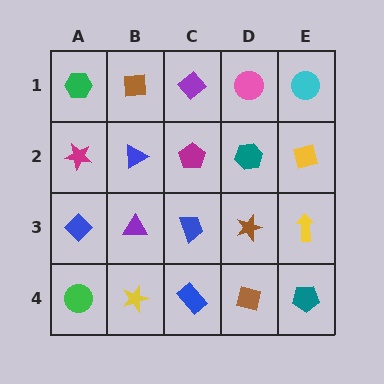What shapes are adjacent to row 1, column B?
A blue triangle (row 2, column B), a green hexagon (row 1, column A), a purple diamond (row 1, column C).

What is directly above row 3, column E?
A yellow diamond.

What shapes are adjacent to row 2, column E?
A cyan circle (row 1, column E), a yellow arrow (row 3, column E), a teal hexagon (row 2, column D).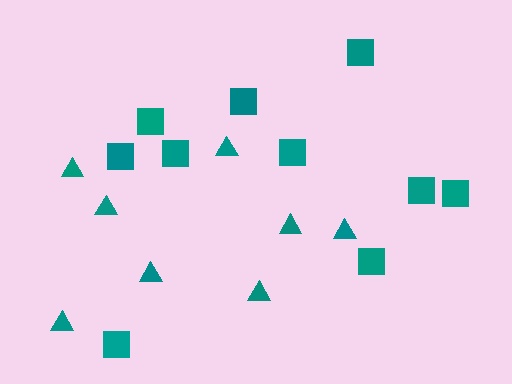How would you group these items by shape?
There are 2 groups: one group of triangles (8) and one group of squares (10).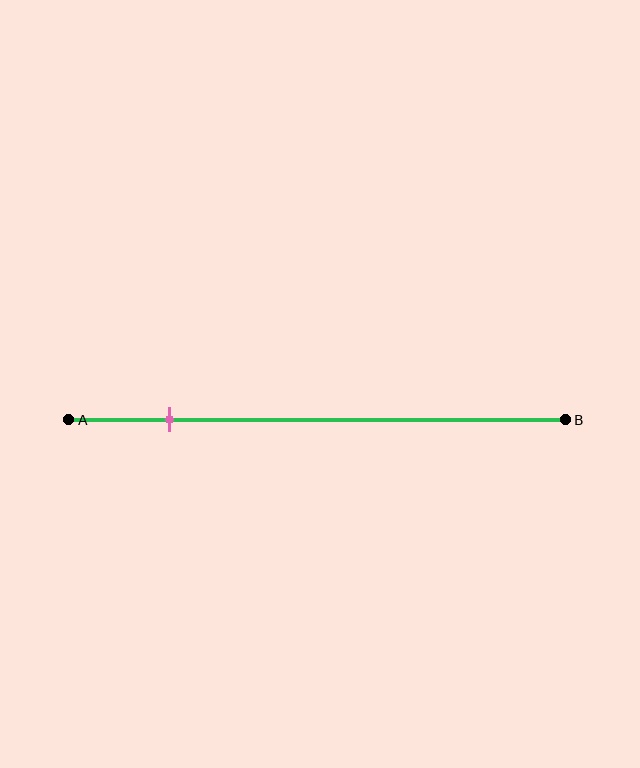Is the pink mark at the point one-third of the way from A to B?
No, the mark is at about 20% from A, not at the 33% one-third point.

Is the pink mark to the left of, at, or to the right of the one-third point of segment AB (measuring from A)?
The pink mark is to the left of the one-third point of segment AB.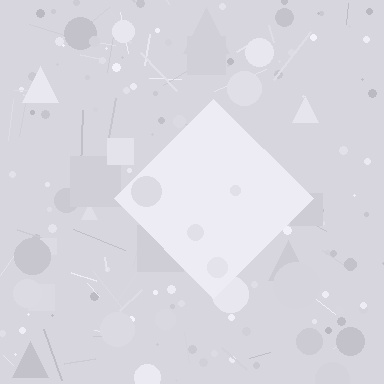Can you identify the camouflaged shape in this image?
The camouflaged shape is a diamond.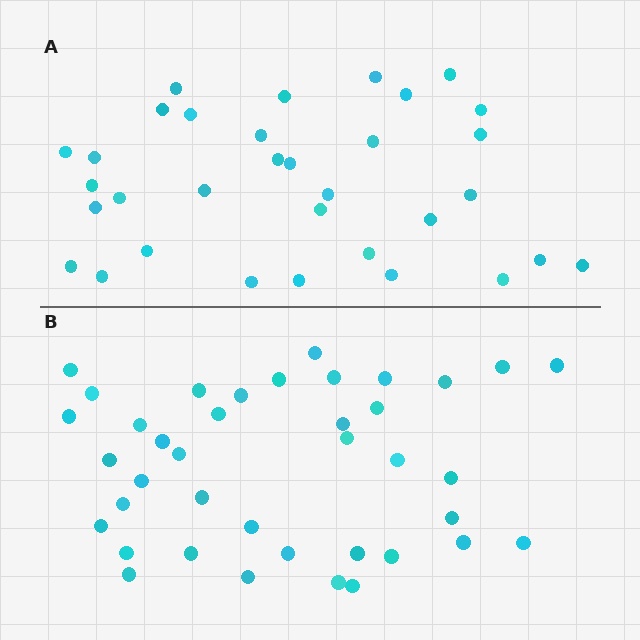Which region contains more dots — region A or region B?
Region B (the bottom region) has more dots.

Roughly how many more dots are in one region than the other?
Region B has about 6 more dots than region A.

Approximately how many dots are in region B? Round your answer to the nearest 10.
About 40 dots. (The exact count is 39, which rounds to 40.)